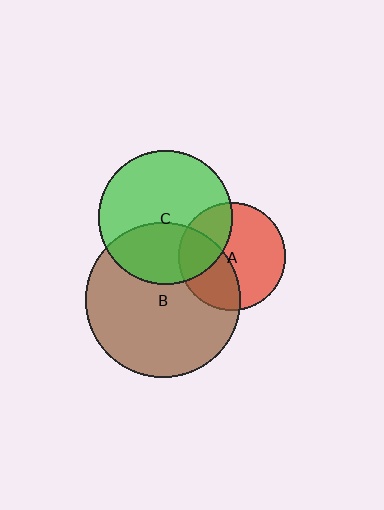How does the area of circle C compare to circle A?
Approximately 1.6 times.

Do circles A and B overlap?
Yes.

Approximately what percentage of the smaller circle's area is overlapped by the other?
Approximately 40%.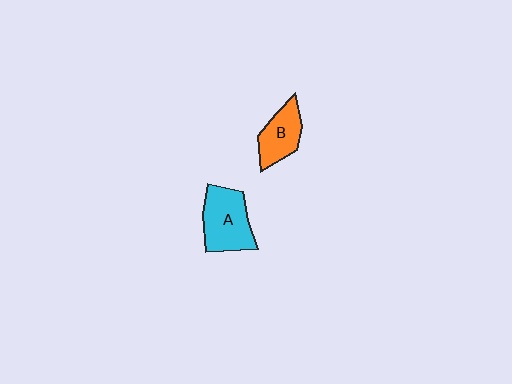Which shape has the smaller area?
Shape B (orange).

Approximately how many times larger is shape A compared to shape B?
Approximately 1.4 times.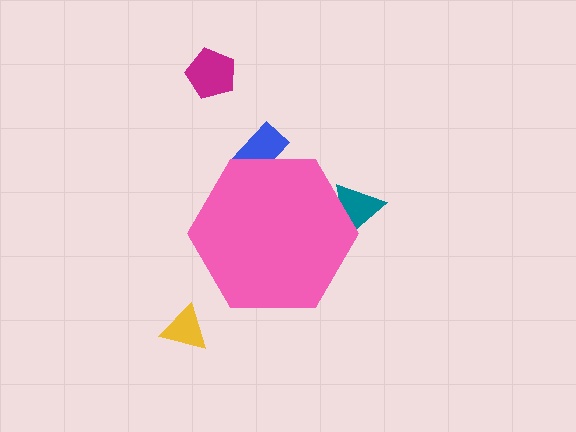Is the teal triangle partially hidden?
Yes, the teal triangle is partially hidden behind the pink hexagon.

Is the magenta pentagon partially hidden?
No, the magenta pentagon is fully visible.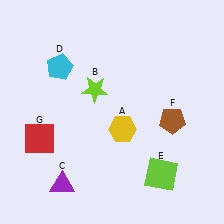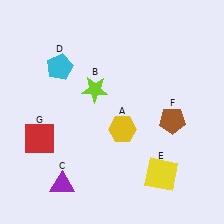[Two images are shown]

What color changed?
The square (E) changed from lime in Image 1 to yellow in Image 2.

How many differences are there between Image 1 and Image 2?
There is 1 difference between the two images.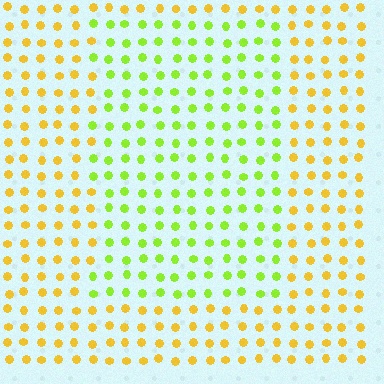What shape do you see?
I see a rectangle.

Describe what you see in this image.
The image is filled with small yellow elements in a uniform arrangement. A rectangle-shaped region is visible where the elements are tinted to a slightly different hue, forming a subtle color boundary.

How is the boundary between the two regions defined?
The boundary is defined purely by a slight shift in hue (about 45 degrees). Spacing, size, and orientation are identical on both sides.